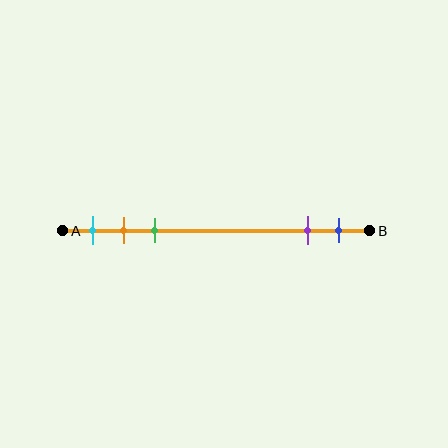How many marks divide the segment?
There are 5 marks dividing the segment.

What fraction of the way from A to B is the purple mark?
The purple mark is approximately 80% (0.8) of the way from A to B.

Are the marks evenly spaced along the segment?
No, the marks are not evenly spaced.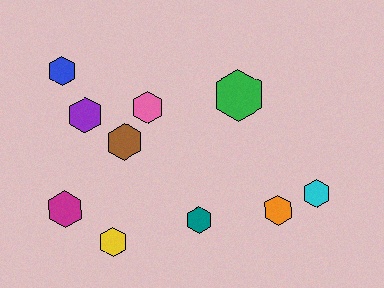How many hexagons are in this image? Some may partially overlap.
There are 10 hexagons.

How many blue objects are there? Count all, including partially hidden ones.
There is 1 blue object.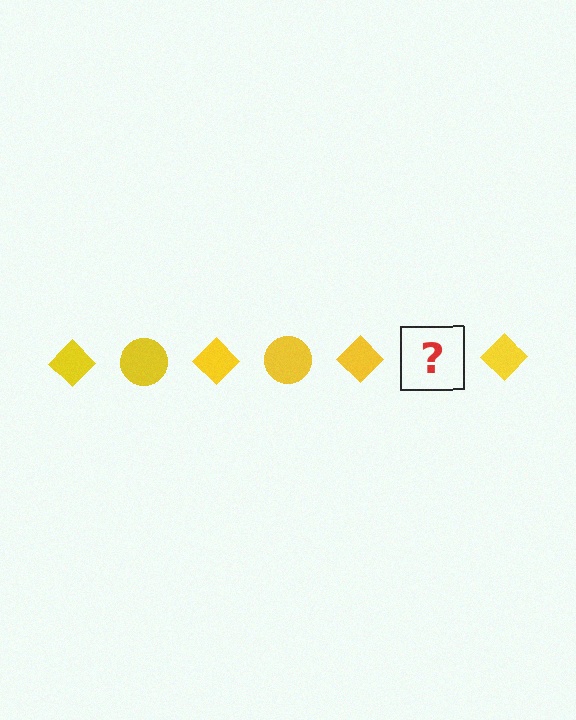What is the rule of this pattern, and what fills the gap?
The rule is that the pattern cycles through diamond, circle shapes in yellow. The gap should be filled with a yellow circle.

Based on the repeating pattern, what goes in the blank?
The blank should be a yellow circle.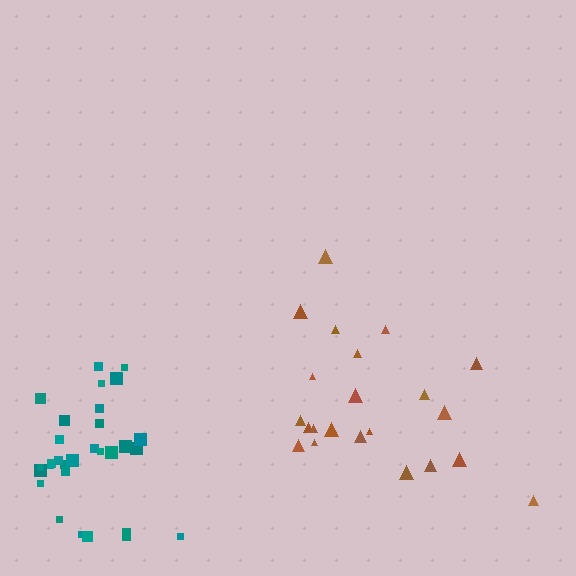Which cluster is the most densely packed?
Teal.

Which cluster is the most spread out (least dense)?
Brown.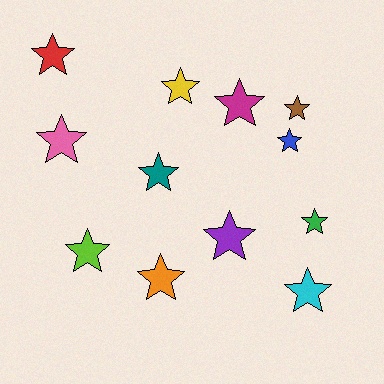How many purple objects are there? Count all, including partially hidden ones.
There is 1 purple object.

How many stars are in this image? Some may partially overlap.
There are 12 stars.